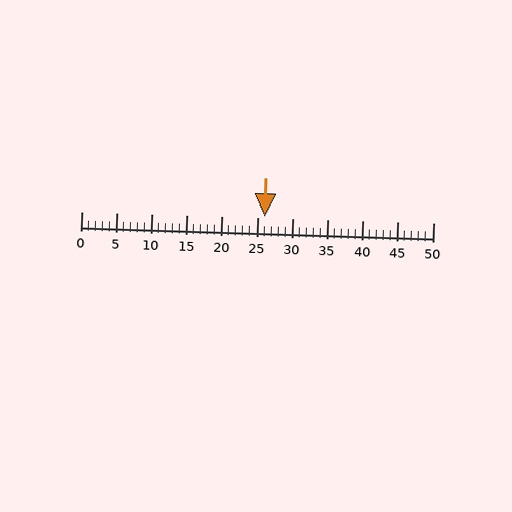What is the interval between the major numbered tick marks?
The major tick marks are spaced 5 units apart.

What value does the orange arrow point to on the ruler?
The orange arrow points to approximately 26.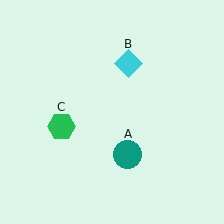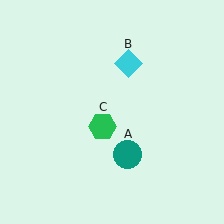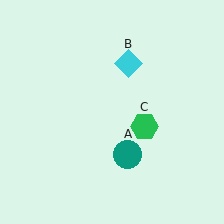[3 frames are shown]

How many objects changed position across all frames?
1 object changed position: green hexagon (object C).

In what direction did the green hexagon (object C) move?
The green hexagon (object C) moved right.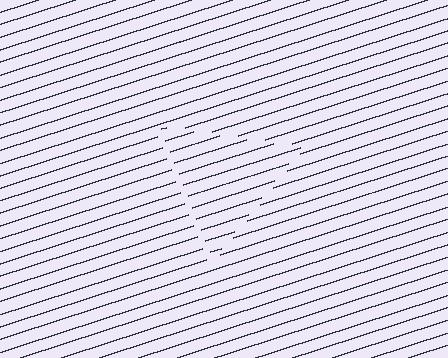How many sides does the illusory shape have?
3 sides — the line-ends trace a triangle.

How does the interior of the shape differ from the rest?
The interior of the shape contains the same grating, shifted by half a period — the contour is defined by the phase discontinuity where line-ends from the inner and outer gratings abut.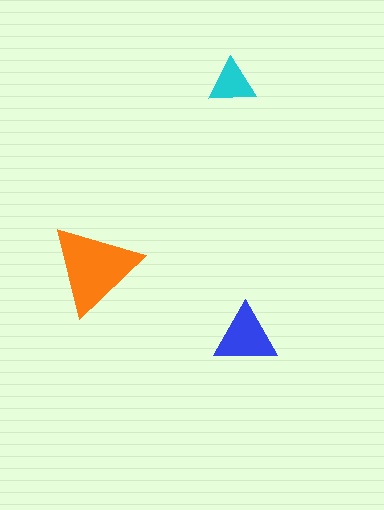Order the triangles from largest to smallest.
the orange one, the blue one, the cyan one.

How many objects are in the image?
There are 3 objects in the image.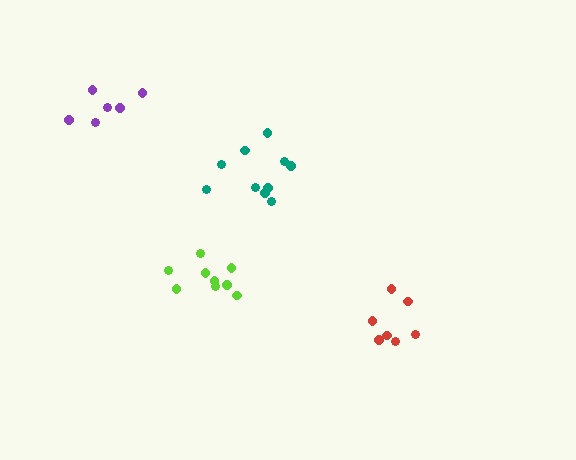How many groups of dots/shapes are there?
There are 4 groups.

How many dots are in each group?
Group 1: 6 dots, Group 2: 9 dots, Group 3: 7 dots, Group 4: 10 dots (32 total).